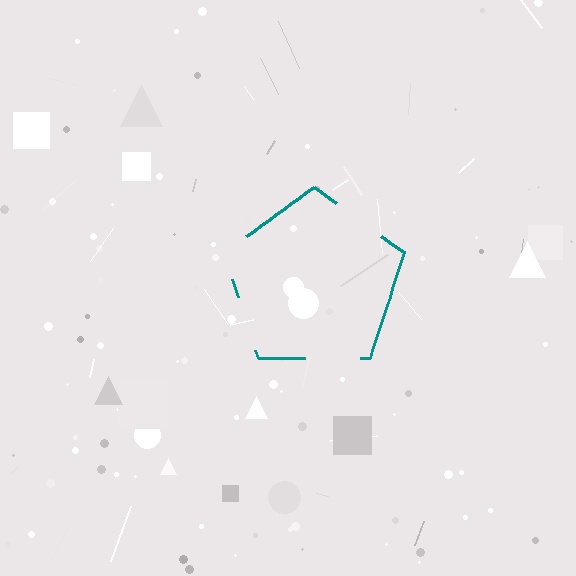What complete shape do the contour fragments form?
The contour fragments form a pentagon.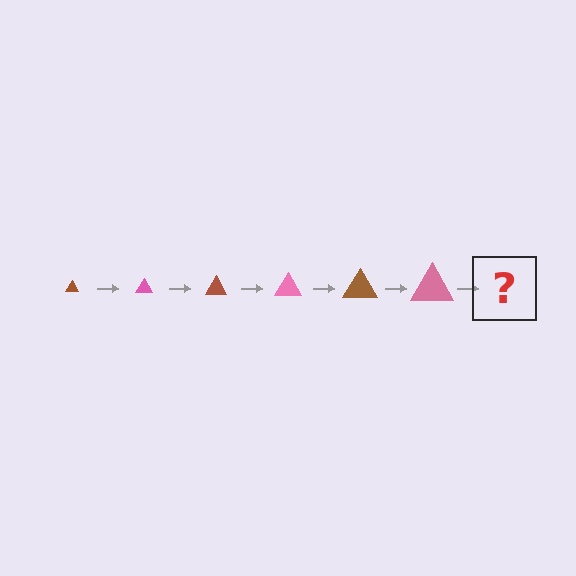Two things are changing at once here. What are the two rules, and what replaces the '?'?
The two rules are that the triangle grows larger each step and the color cycles through brown and pink. The '?' should be a brown triangle, larger than the previous one.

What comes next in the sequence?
The next element should be a brown triangle, larger than the previous one.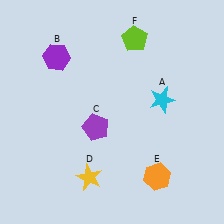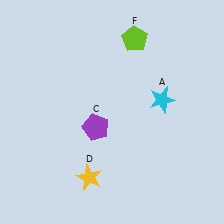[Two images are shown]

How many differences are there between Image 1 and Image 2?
There are 2 differences between the two images.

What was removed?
The purple hexagon (B), the orange hexagon (E) were removed in Image 2.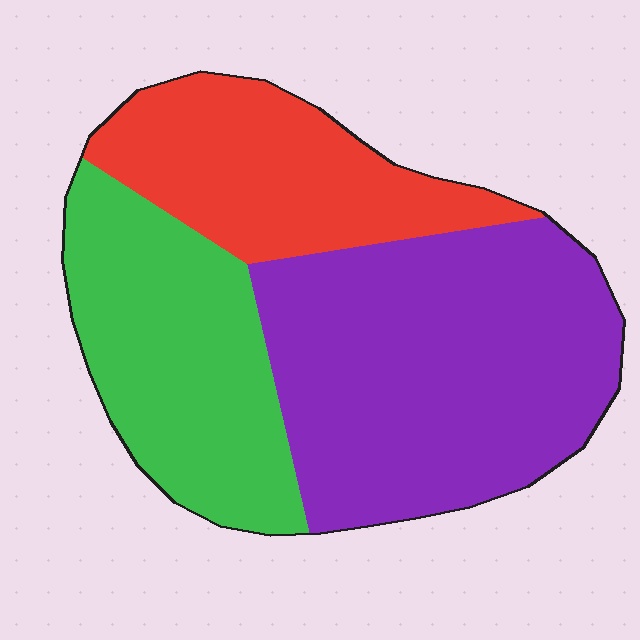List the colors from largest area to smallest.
From largest to smallest: purple, green, red.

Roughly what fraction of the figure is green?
Green covers 29% of the figure.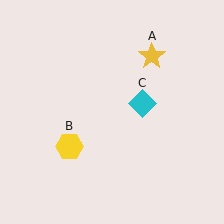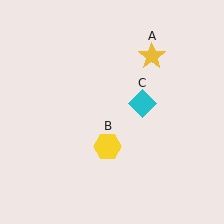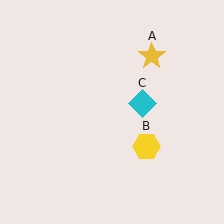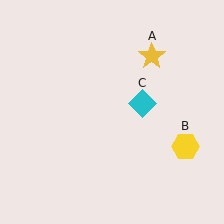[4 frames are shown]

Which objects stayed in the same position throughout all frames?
Yellow star (object A) and cyan diamond (object C) remained stationary.